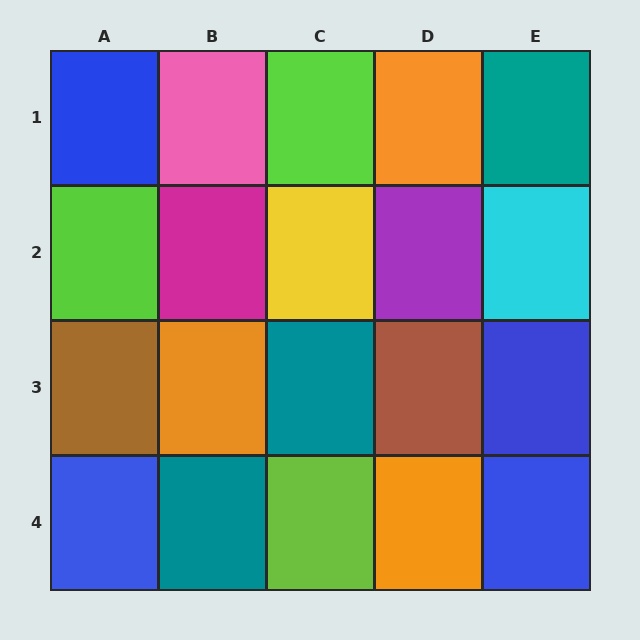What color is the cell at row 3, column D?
Brown.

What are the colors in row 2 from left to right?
Lime, magenta, yellow, purple, cyan.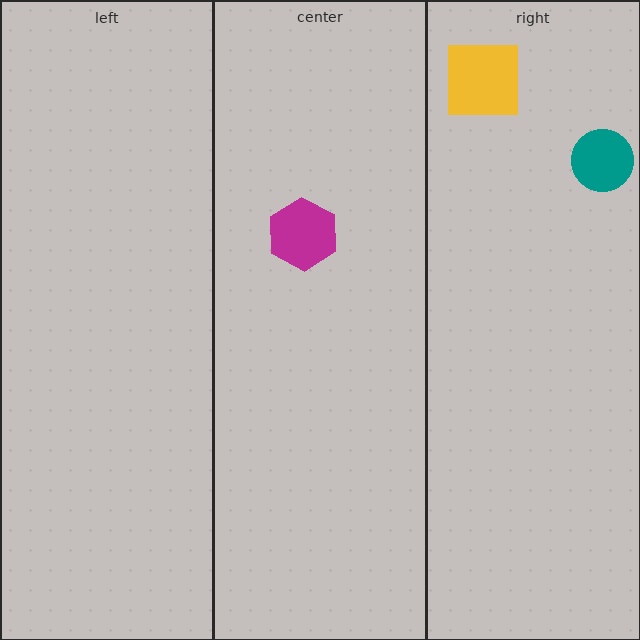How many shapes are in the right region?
2.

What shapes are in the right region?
The yellow square, the teal circle.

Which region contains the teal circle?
The right region.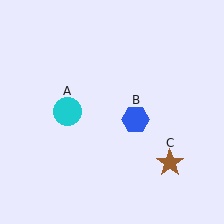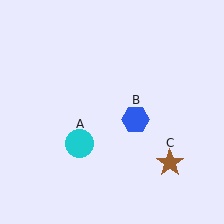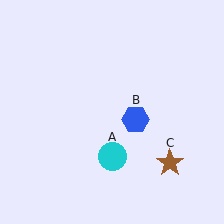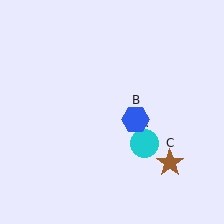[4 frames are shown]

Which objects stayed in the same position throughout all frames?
Blue hexagon (object B) and brown star (object C) remained stationary.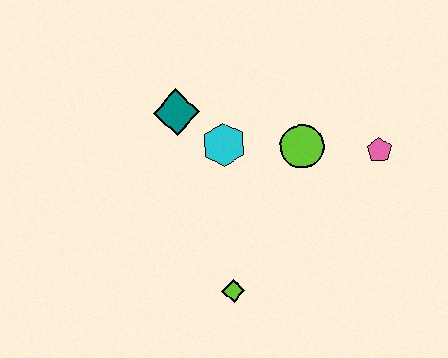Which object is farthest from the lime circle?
The lime diamond is farthest from the lime circle.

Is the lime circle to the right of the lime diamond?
Yes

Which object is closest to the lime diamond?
The cyan hexagon is closest to the lime diamond.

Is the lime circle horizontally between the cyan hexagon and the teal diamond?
No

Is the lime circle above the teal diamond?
No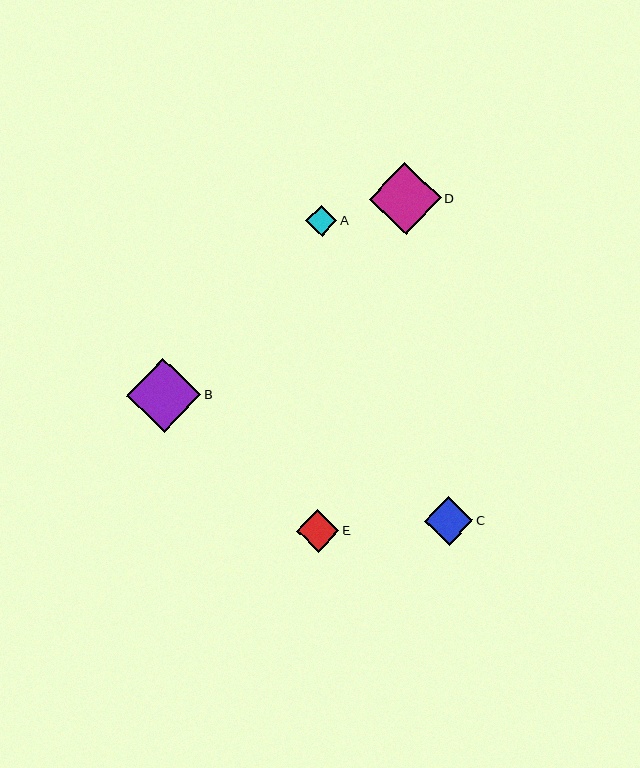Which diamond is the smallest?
Diamond A is the smallest with a size of approximately 31 pixels.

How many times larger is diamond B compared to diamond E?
Diamond B is approximately 1.7 times the size of diamond E.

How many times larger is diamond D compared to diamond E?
Diamond D is approximately 1.7 times the size of diamond E.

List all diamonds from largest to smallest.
From largest to smallest: B, D, C, E, A.